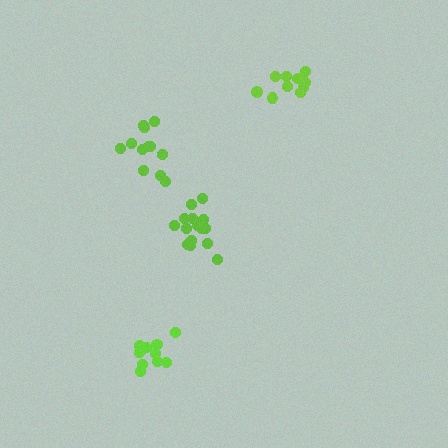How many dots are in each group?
Group 1: 15 dots, Group 2: 11 dots, Group 3: 10 dots, Group 4: 12 dots (48 total).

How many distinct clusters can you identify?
There are 4 distinct clusters.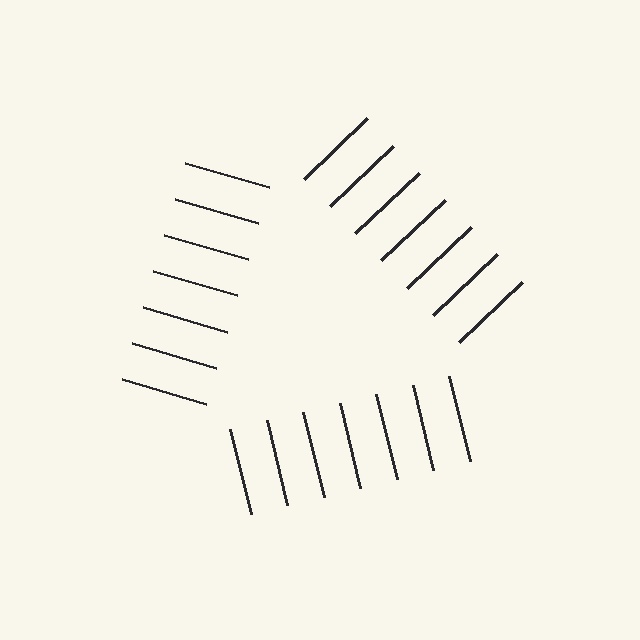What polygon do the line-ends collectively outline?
An illusory triangle — the line segments terminate on its edges but no continuous stroke is drawn.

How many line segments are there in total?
21 — 7 along each of the 3 edges.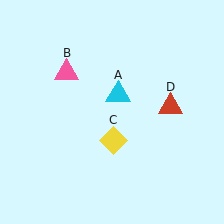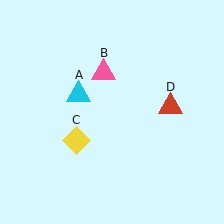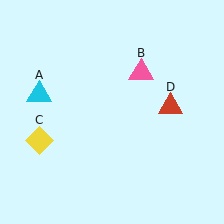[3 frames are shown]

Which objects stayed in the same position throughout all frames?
Red triangle (object D) remained stationary.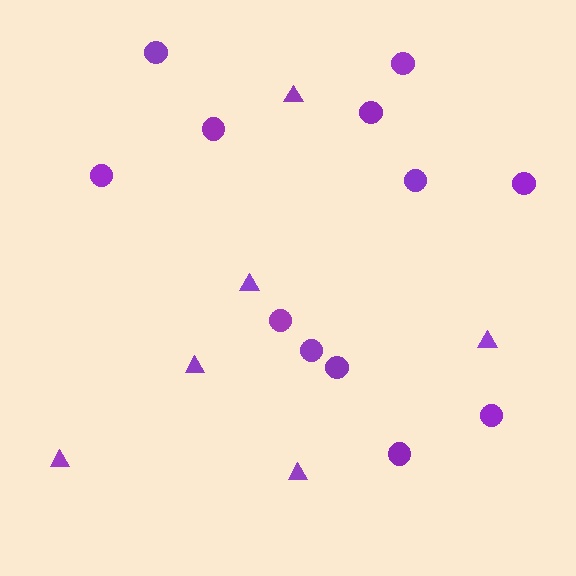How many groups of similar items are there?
There are 2 groups: one group of circles (12) and one group of triangles (6).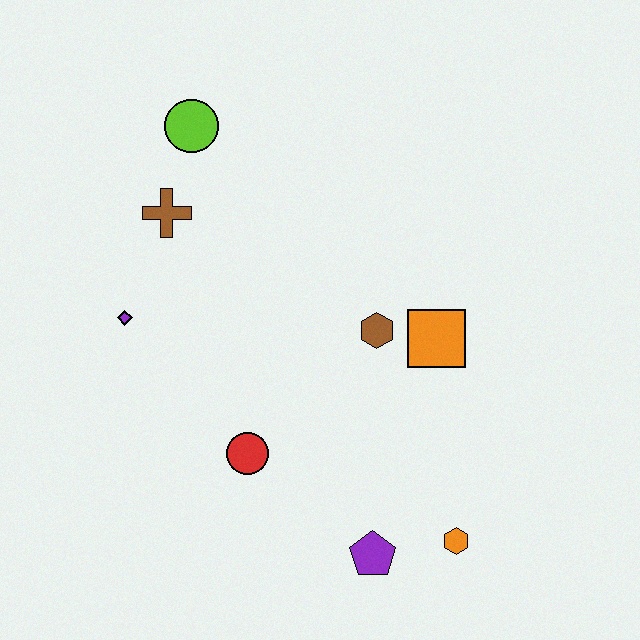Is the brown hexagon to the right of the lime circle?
Yes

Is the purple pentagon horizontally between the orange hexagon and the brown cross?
Yes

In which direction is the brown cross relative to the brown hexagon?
The brown cross is to the left of the brown hexagon.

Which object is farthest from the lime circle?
The orange hexagon is farthest from the lime circle.